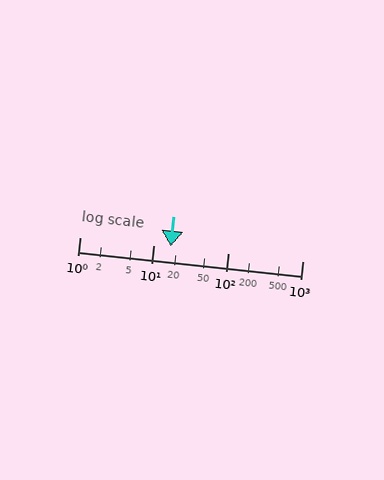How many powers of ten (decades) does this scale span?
The scale spans 3 decades, from 1 to 1000.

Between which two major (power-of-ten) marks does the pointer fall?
The pointer is between 10 and 100.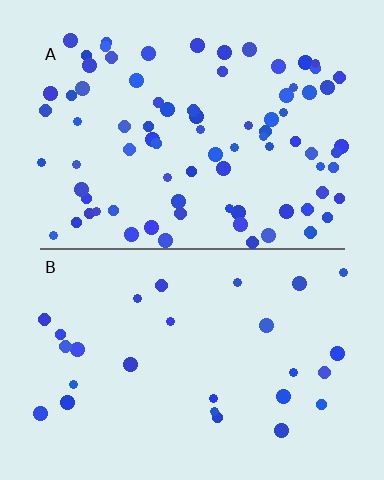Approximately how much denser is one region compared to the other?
Approximately 3.0× — region A over region B.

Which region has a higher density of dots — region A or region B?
A (the top).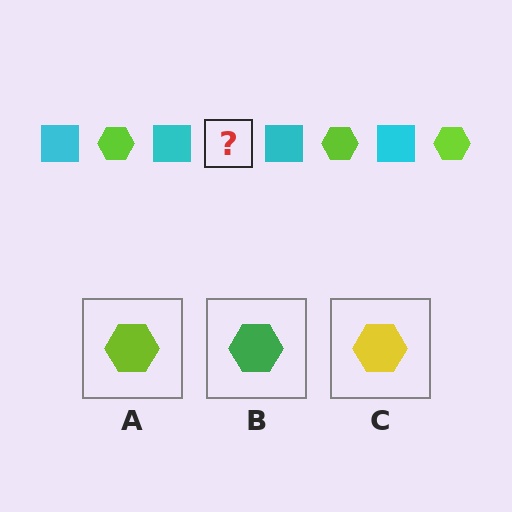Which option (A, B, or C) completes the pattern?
A.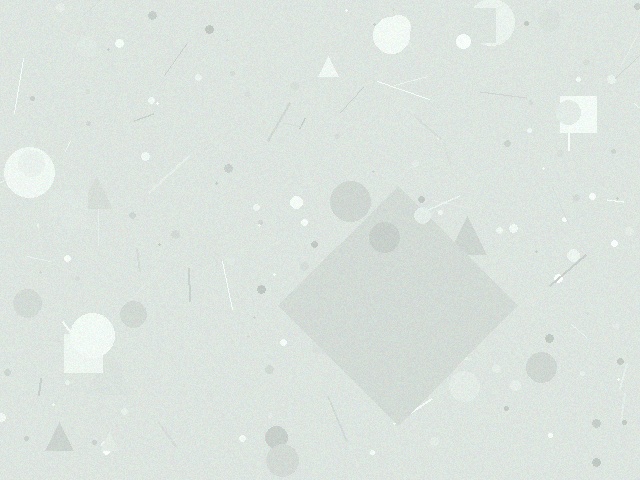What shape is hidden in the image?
A diamond is hidden in the image.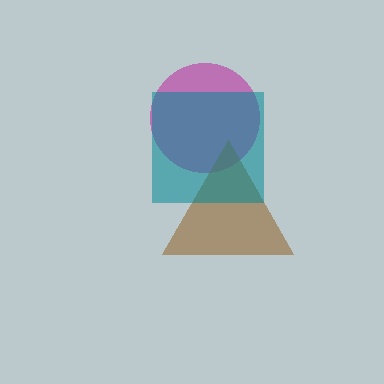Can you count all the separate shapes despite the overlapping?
Yes, there are 3 separate shapes.